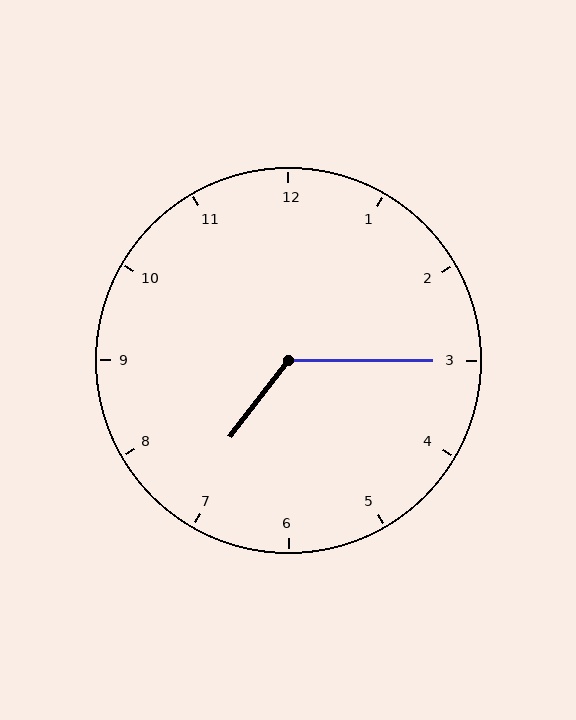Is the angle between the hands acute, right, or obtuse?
It is obtuse.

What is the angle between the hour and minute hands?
Approximately 128 degrees.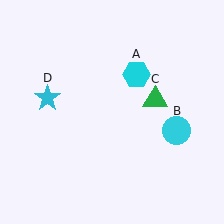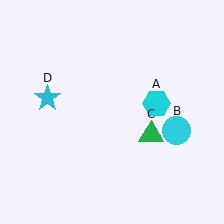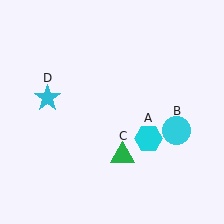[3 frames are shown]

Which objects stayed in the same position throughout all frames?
Cyan circle (object B) and cyan star (object D) remained stationary.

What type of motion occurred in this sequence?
The cyan hexagon (object A), green triangle (object C) rotated clockwise around the center of the scene.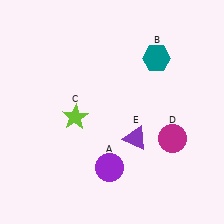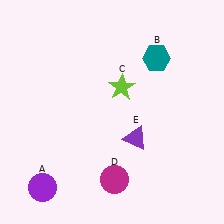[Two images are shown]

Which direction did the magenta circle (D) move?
The magenta circle (D) moved left.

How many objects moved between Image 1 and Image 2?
3 objects moved between the two images.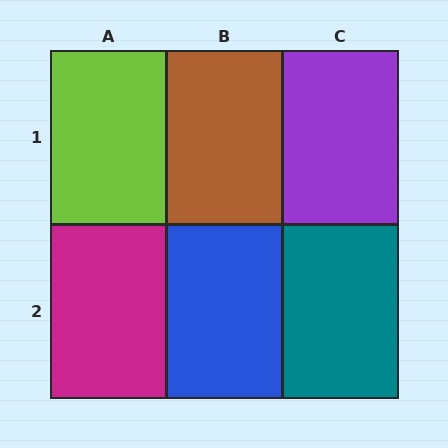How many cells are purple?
1 cell is purple.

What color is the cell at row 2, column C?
Teal.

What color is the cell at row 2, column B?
Blue.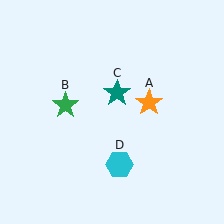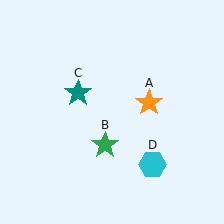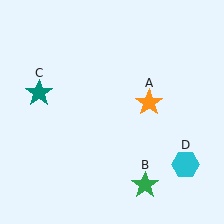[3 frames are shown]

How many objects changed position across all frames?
3 objects changed position: green star (object B), teal star (object C), cyan hexagon (object D).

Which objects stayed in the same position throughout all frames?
Orange star (object A) remained stationary.